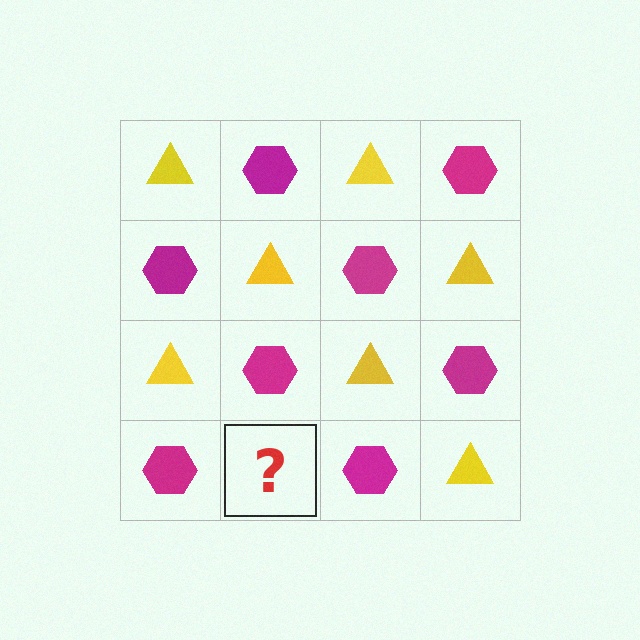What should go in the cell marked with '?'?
The missing cell should contain a yellow triangle.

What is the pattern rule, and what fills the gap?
The rule is that it alternates yellow triangle and magenta hexagon in a checkerboard pattern. The gap should be filled with a yellow triangle.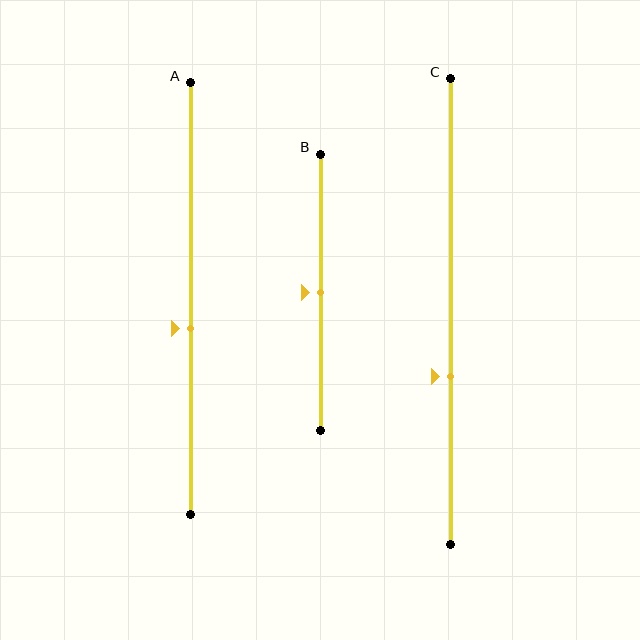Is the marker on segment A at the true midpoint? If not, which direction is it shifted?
No, the marker on segment A is shifted downward by about 7% of the segment length.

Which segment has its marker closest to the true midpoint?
Segment B has its marker closest to the true midpoint.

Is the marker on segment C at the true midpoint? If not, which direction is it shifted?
No, the marker on segment C is shifted downward by about 14% of the segment length.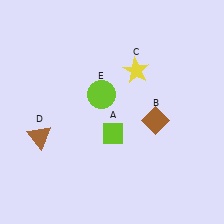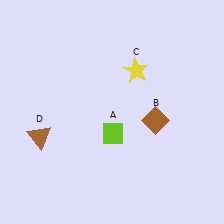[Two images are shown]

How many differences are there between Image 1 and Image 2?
There is 1 difference between the two images.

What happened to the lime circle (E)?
The lime circle (E) was removed in Image 2. It was in the top-left area of Image 1.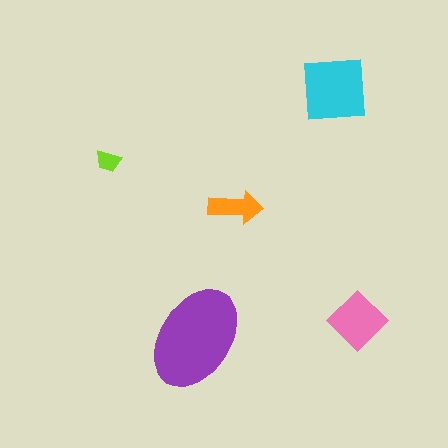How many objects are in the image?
There are 5 objects in the image.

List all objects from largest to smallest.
The purple ellipse, the cyan square, the pink diamond, the orange arrow, the lime trapezoid.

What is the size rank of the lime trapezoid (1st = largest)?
5th.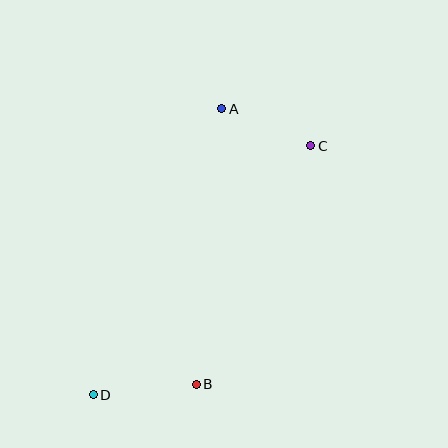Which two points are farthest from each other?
Points C and D are farthest from each other.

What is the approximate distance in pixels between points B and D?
The distance between B and D is approximately 103 pixels.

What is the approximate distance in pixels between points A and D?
The distance between A and D is approximately 313 pixels.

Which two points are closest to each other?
Points A and C are closest to each other.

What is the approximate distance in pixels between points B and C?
The distance between B and C is approximately 264 pixels.